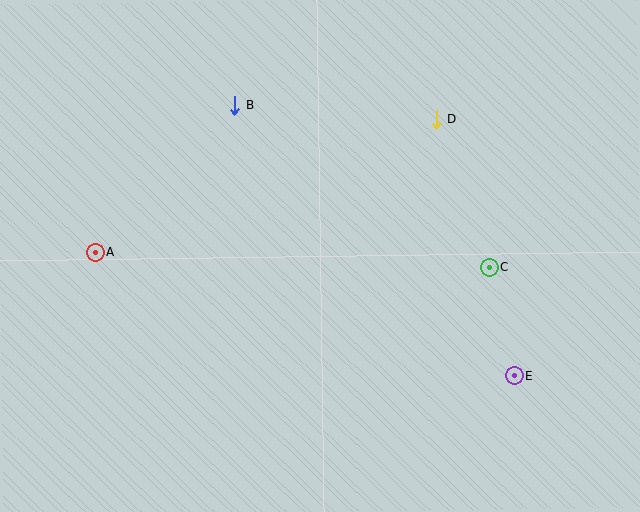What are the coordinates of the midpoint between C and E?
The midpoint between C and E is at (502, 322).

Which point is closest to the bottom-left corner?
Point A is closest to the bottom-left corner.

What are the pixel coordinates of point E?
Point E is at (514, 376).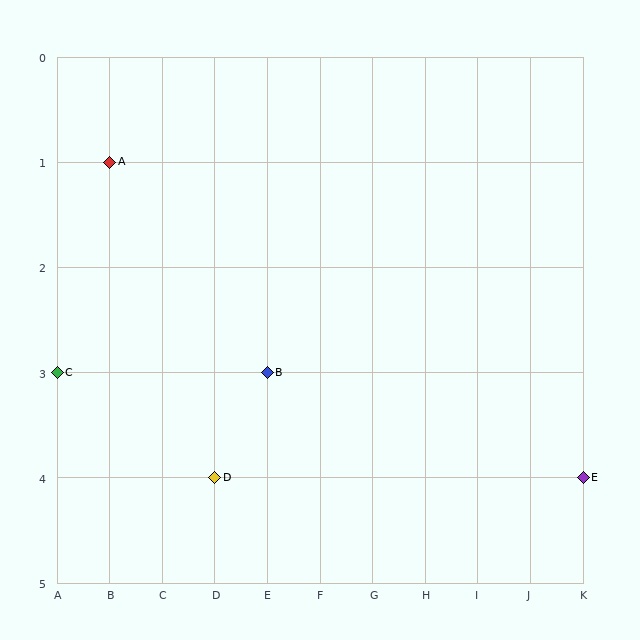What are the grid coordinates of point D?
Point D is at grid coordinates (D, 4).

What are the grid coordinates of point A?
Point A is at grid coordinates (B, 1).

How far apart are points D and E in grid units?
Points D and E are 7 columns apart.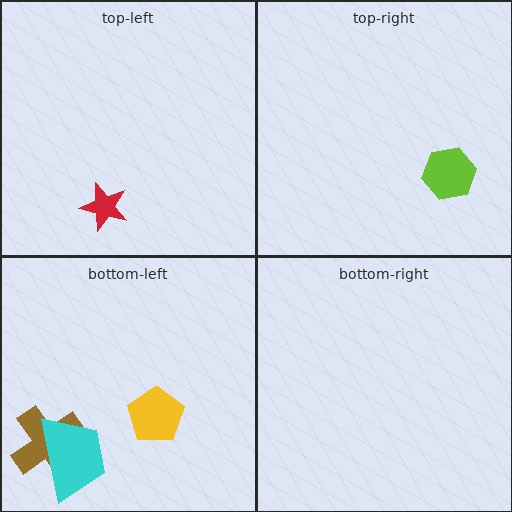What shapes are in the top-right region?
The lime hexagon.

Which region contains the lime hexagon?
The top-right region.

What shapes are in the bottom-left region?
The brown cross, the cyan trapezoid, the yellow pentagon.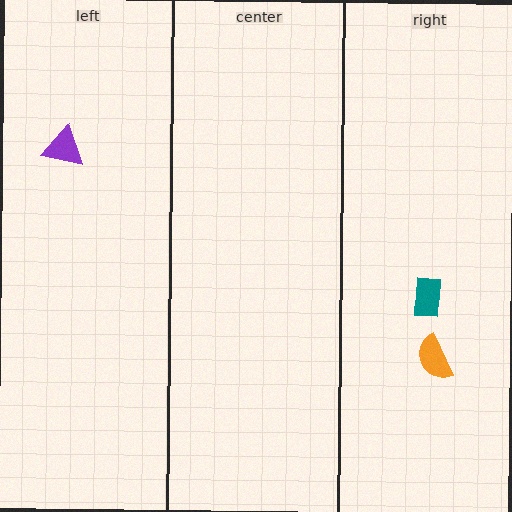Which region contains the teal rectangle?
The right region.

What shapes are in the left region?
The purple triangle.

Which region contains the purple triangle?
The left region.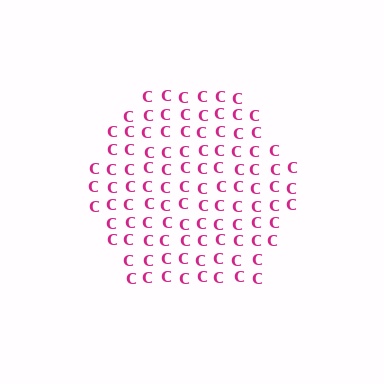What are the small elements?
The small elements are letter C's.